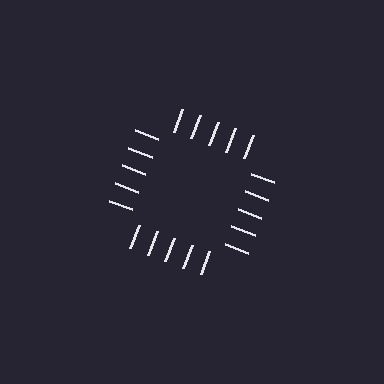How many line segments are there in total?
20 — 5 along each of the 4 edges.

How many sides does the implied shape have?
4 sides — the line-ends trace a square.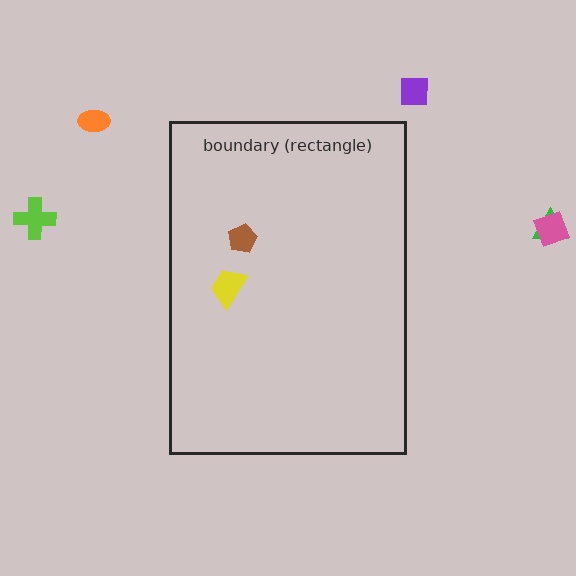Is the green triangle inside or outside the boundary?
Outside.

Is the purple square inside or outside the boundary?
Outside.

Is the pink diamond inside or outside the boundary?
Outside.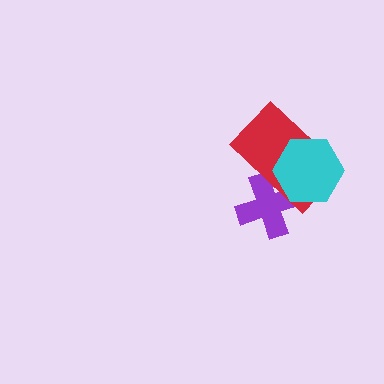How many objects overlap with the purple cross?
2 objects overlap with the purple cross.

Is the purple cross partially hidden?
Yes, it is partially covered by another shape.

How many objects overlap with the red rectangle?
2 objects overlap with the red rectangle.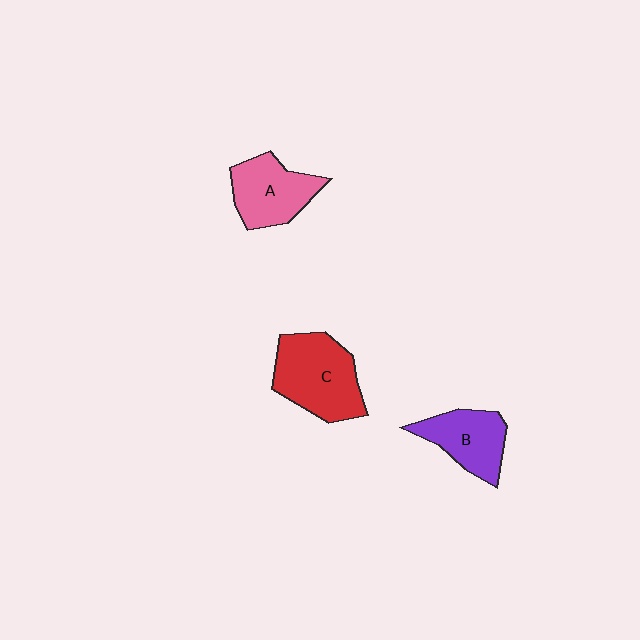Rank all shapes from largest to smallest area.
From largest to smallest: C (red), A (pink), B (purple).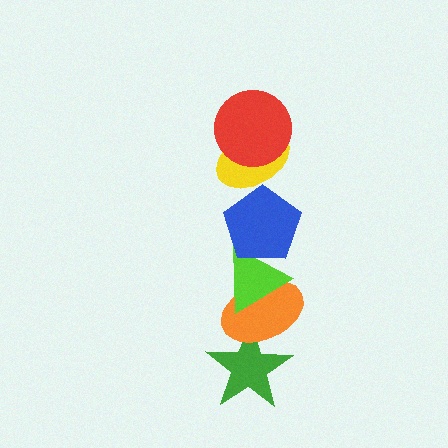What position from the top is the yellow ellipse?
The yellow ellipse is 2nd from the top.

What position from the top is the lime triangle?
The lime triangle is 4th from the top.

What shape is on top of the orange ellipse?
The lime triangle is on top of the orange ellipse.